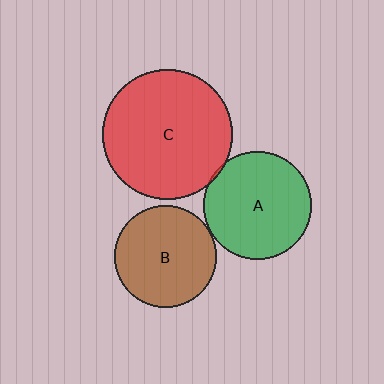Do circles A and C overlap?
Yes.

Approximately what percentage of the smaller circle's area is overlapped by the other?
Approximately 5%.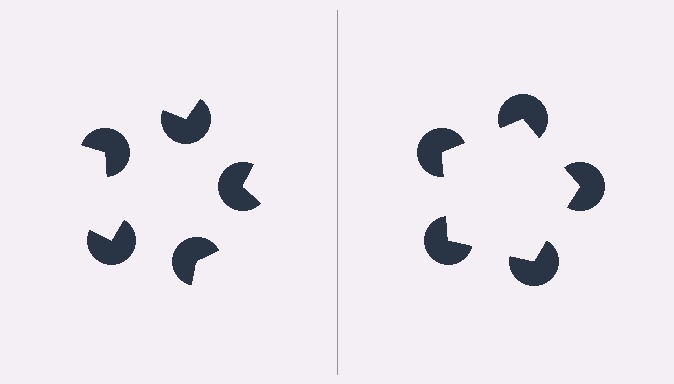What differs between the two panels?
The pac-man discs are positioned identically on both sides; only the wedge orientations differ. On the right they align to a pentagon; on the left they are misaligned.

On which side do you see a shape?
An illusory pentagon appears on the right side. On the left side the wedge cuts are rotated, so no coherent shape forms.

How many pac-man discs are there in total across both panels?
10 — 5 on each side.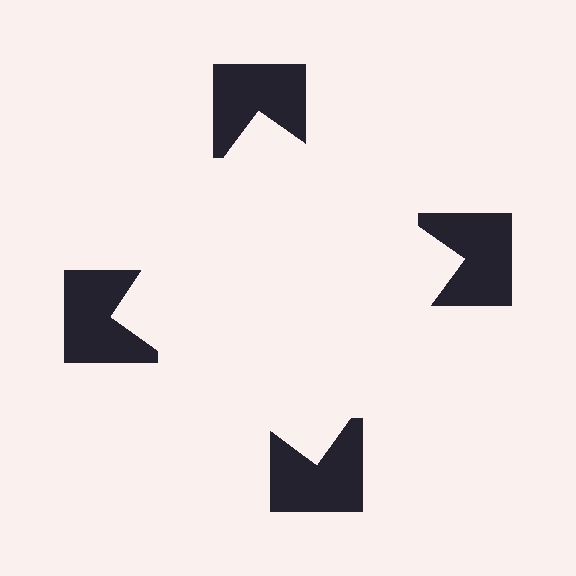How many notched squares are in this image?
There are 4 — one at each vertex of the illusory square.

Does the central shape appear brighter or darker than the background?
It typically appears slightly brighter than the background, even though no actual brightness change is drawn.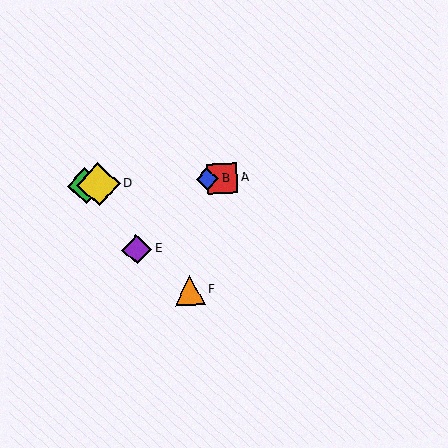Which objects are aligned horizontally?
Objects A, B, C, D are aligned horizontally.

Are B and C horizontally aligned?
Yes, both are at y≈179.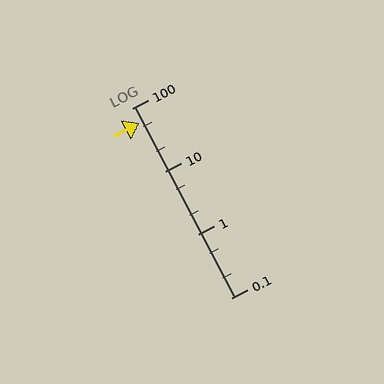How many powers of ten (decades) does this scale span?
The scale spans 3 decades, from 0.1 to 100.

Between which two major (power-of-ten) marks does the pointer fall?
The pointer is between 10 and 100.